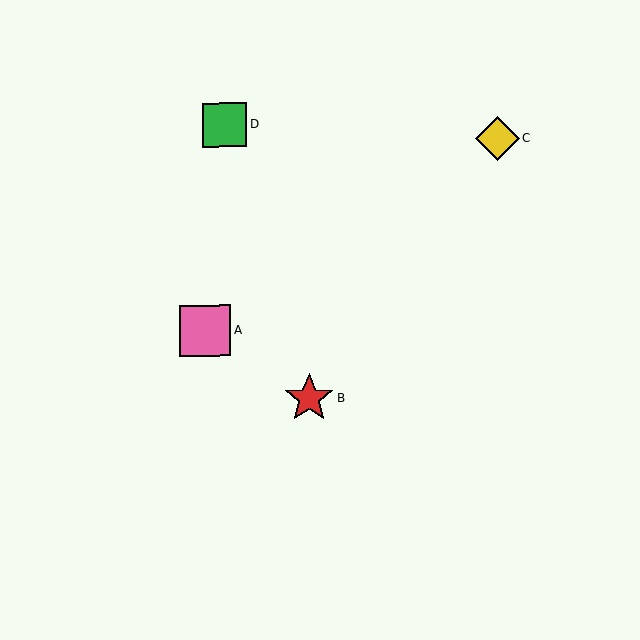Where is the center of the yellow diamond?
The center of the yellow diamond is at (498, 138).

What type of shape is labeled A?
Shape A is a pink square.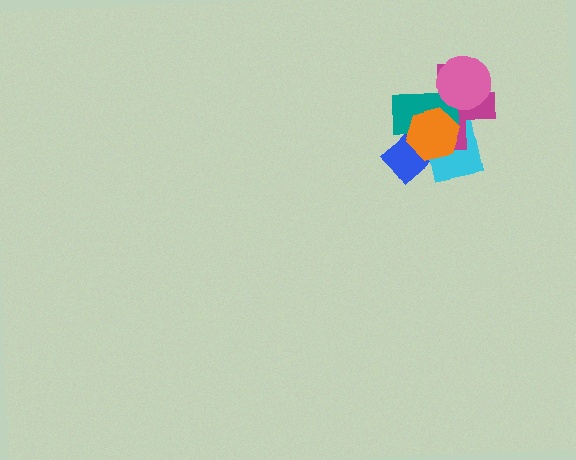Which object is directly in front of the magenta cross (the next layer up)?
The teal rectangle is directly in front of the magenta cross.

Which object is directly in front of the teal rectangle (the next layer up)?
The orange hexagon is directly in front of the teal rectangle.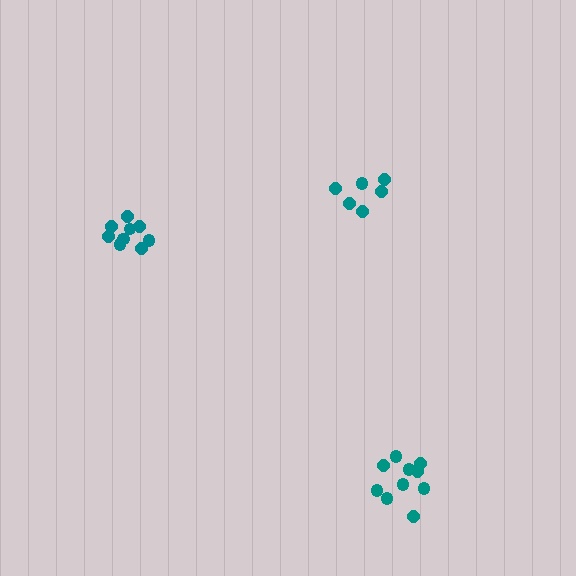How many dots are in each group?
Group 1: 10 dots, Group 2: 6 dots, Group 3: 9 dots (25 total).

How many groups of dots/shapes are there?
There are 3 groups.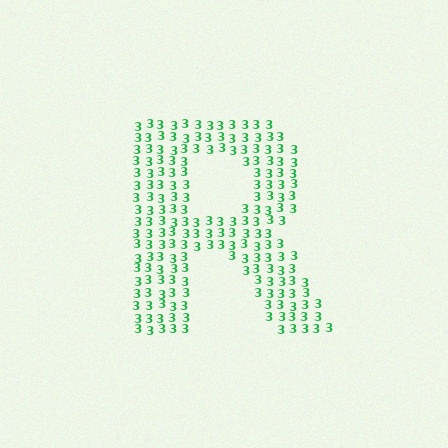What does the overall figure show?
The overall figure shows the letter R.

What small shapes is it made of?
It is made of small digit 3's.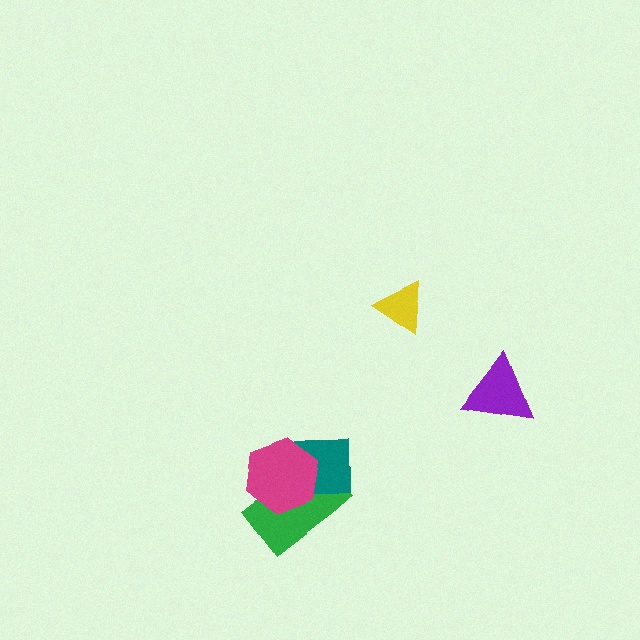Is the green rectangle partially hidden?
Yes, it is partially covered by another shape.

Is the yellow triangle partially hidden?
No, no other shape covers it.